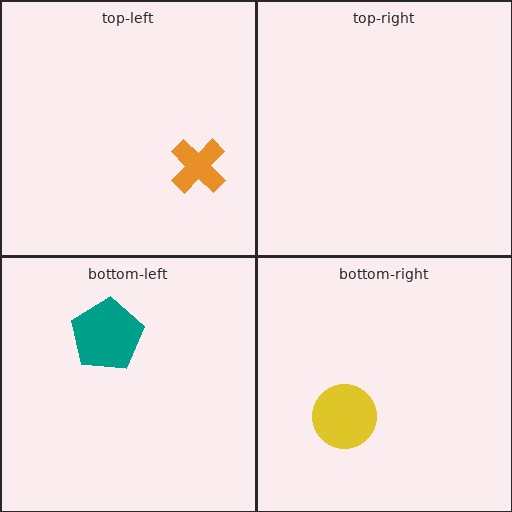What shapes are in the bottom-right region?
The yellow circle.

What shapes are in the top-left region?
The orange cross.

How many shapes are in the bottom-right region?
1.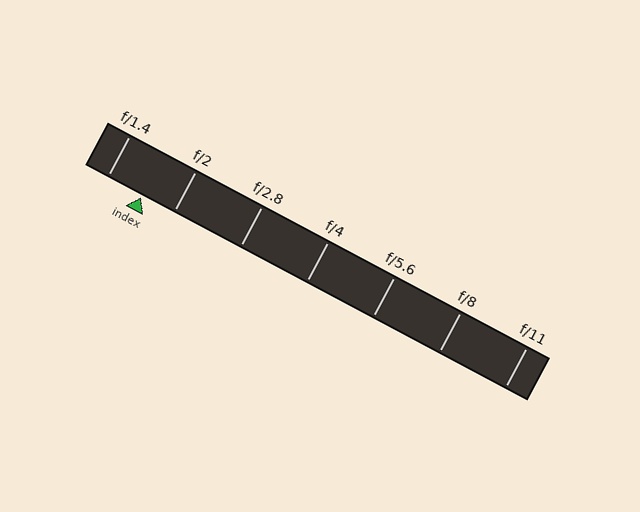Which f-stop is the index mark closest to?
The index mark is closest to f/2.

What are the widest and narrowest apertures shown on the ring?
The widest aperture shown is f/1.4 and the narrowest is f/11.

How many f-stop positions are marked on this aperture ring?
There are 7 f-stop positions marked.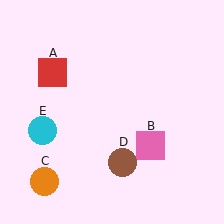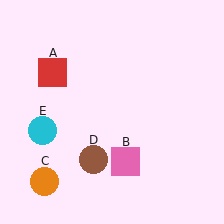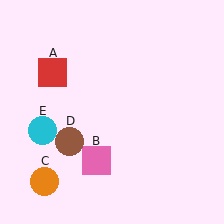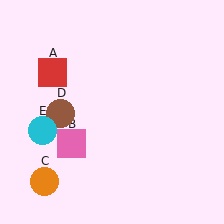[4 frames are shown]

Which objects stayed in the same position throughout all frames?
Red square (object A) and orange circle (object C) and cyan circle (object E) remained stationary.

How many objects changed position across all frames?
2 objects changed position: pink square (object B), brown circle (object D).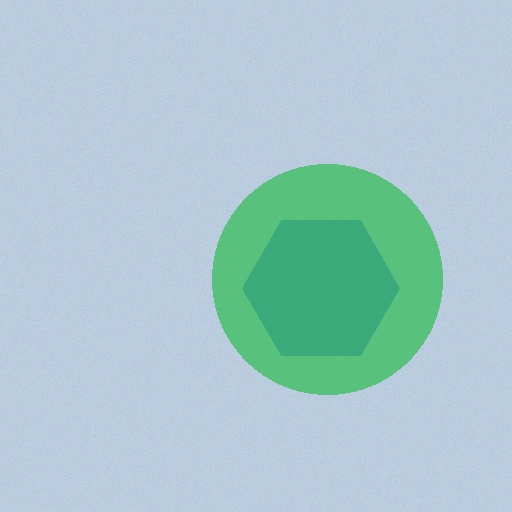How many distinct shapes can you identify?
There are 2 distinct shapes: a blue hexagon, a green circle.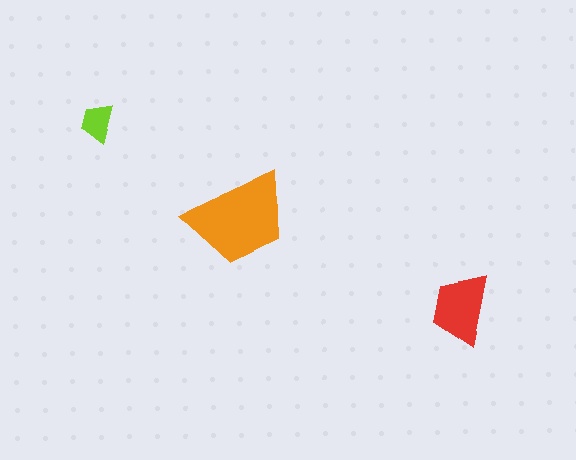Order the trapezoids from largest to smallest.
the orange one, the red one, the lime one.